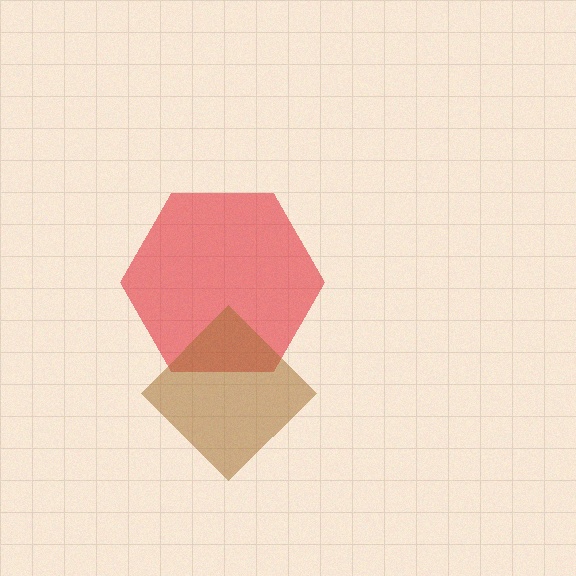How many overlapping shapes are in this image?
There are 2 overlapping shapes in the image.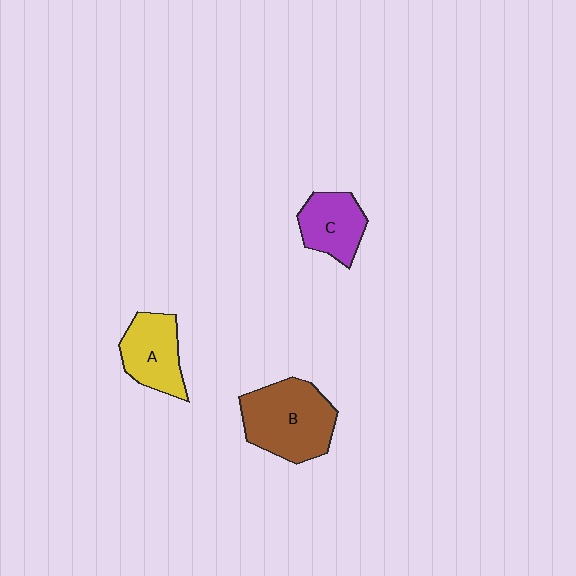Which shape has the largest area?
Shape B (brown).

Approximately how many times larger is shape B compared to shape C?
Approximately 1.7 times.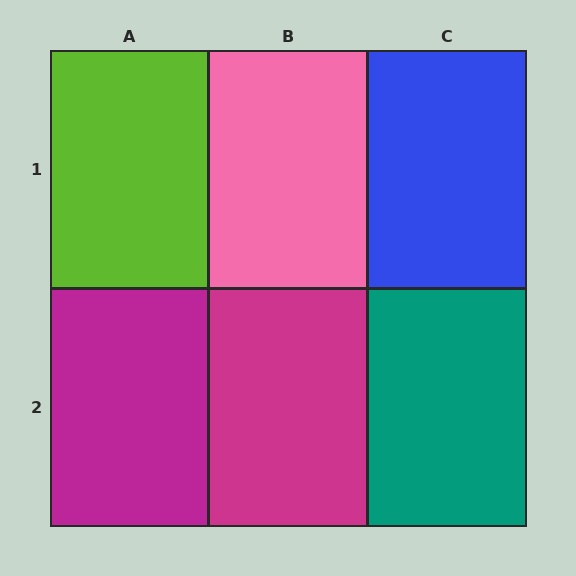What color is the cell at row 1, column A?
Lime.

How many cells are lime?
1 cell is lime.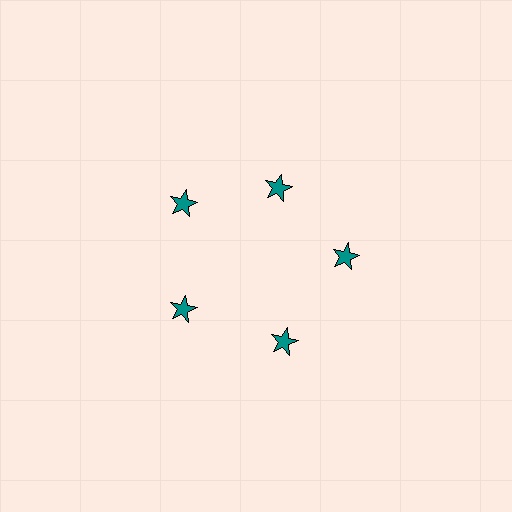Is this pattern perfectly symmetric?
No. The 5 teal stars are arranged in a ring, but one element near the 1 o'clock position is pulled inward toward the center, breaking the 5-fold rotational symmetry.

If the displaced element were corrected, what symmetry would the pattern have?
It would have 5-fold rotational symmetry — the pattern would map onto itself every 72 degrees.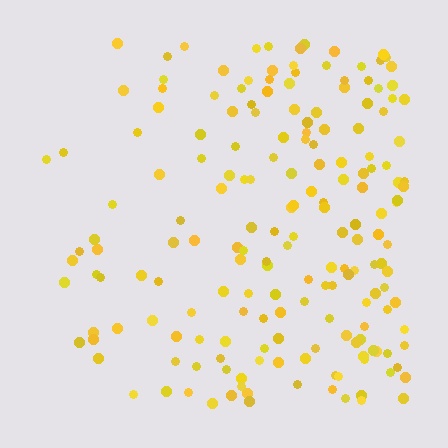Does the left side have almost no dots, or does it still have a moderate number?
Still a moderate number, just noticeably fewer than the right.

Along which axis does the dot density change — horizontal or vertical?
Horizontal.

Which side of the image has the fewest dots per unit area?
The left.